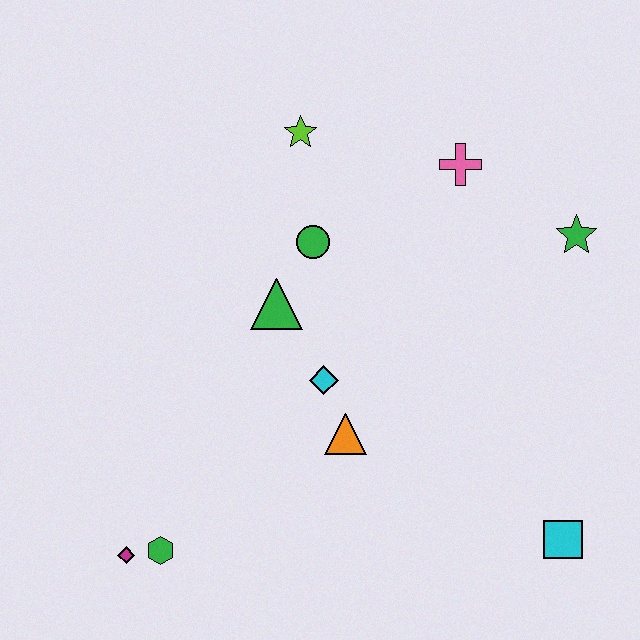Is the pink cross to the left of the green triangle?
No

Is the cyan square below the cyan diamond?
Yes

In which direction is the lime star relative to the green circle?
The lime star is above the green circle.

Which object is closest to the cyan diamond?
The orange triangle is closest to the cyan diamond.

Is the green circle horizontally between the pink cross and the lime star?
Yes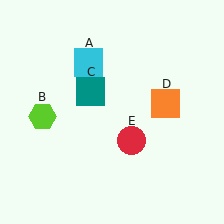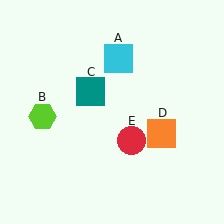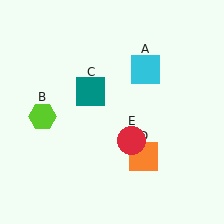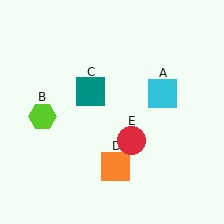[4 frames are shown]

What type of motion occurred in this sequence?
The cyan square (object A), orange square (object D) rotated clockwise around the center of the scene.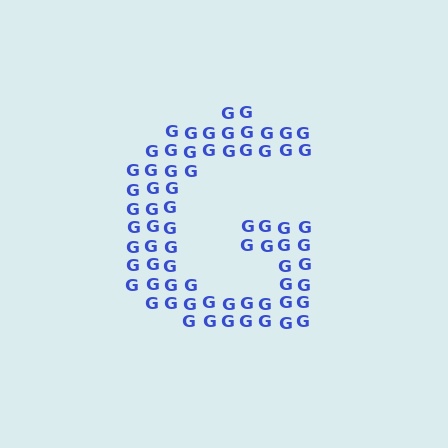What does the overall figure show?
The overall figure shows the letter G.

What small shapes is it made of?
It is made of small letter G's.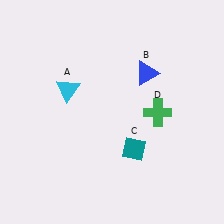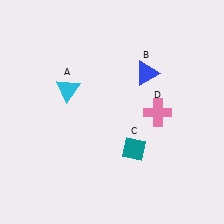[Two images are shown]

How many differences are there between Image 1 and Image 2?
There is 1 difference between the two images.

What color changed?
The cross (D) changed from green in Image 1 to pink in Image 2.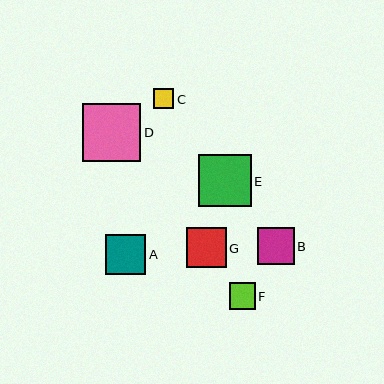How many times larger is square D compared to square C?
Square D is approximately 2.9 times the size of square C.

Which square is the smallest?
Square C is the smallest with a size of approximately 20 pixels.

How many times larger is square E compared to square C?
Square E is approximately 2.6 times the size of square C.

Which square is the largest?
Square D is the largest with a size of approximately 58 pixels.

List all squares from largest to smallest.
From largest to smallest: D, E, A, G, B, F, C.